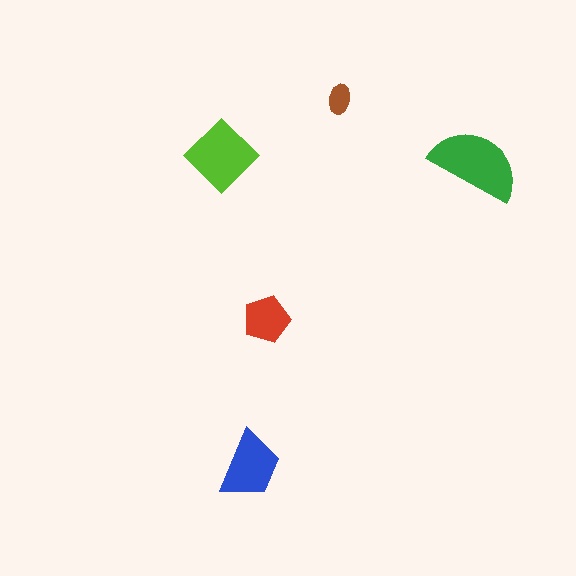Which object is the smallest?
The brown ellipse.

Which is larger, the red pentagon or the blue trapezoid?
The blue trapezoid.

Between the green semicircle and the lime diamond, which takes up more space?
The green semicircle.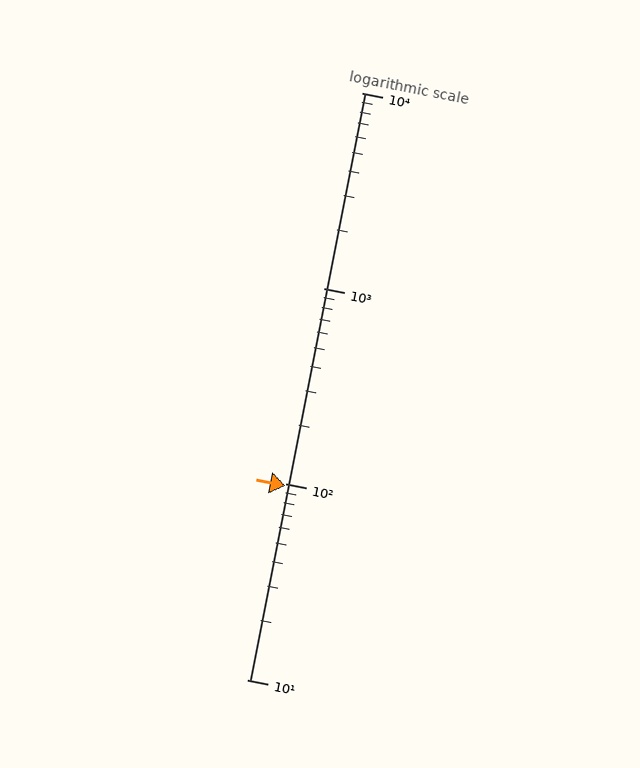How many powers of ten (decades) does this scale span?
The scale spans 3 decades, from 10 to 10000.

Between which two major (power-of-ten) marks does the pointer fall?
The pointer is between 10 and 100.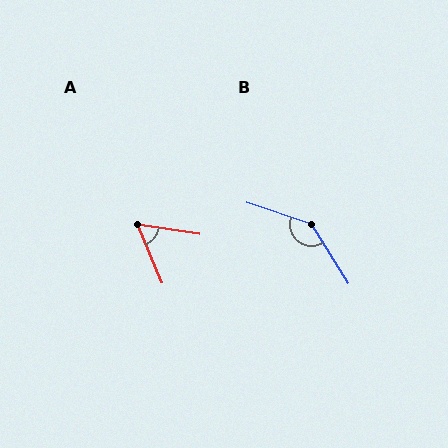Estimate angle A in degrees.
Approximately 58 degrees.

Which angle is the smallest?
A, at approximately 58 degrees.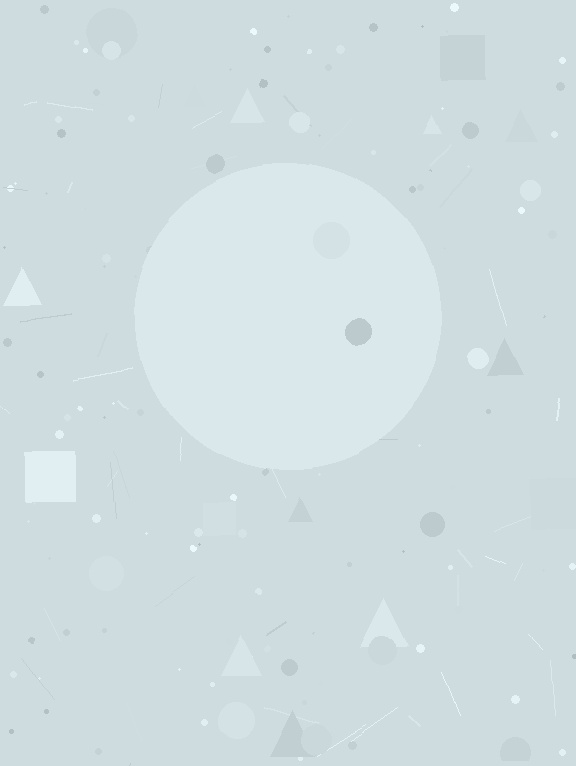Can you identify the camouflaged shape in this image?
The camouflaged shape is a circle.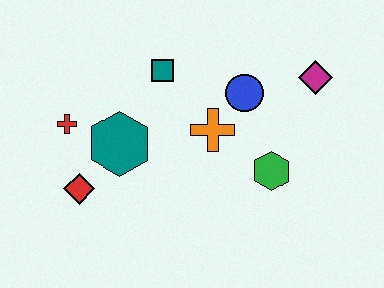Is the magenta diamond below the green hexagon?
No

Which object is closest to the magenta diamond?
The blue circle is closest to the magenta diamond.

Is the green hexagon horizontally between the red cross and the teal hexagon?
No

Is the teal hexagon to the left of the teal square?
Yes